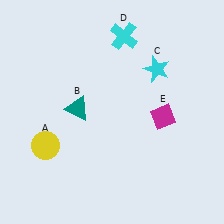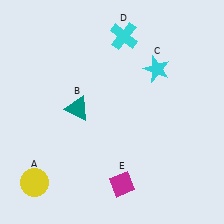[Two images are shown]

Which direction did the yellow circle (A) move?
The yellow circle (A) moved down.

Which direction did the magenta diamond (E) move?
The magenta diamond (E) moved down.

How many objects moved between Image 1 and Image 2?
2 objects moved between the two images.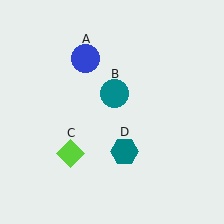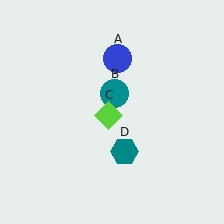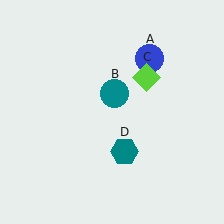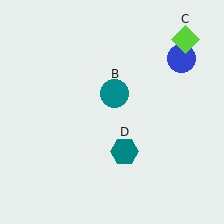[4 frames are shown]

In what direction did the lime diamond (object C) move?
The lime diamond (object C) moved up and to the right.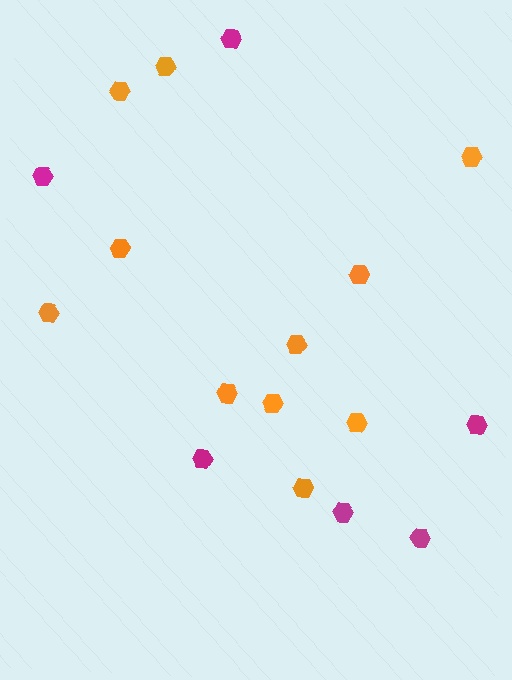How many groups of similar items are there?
There are 2 groups: one group of magenta hexagons (6) and one group of orange hexagons (11).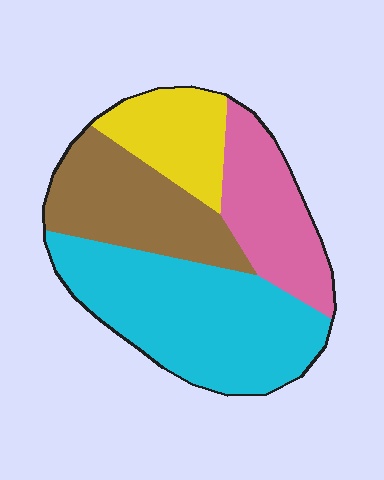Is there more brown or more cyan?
Cyan.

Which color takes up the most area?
Cyan, at roughly 40%.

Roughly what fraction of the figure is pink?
Pink covers roughly 20% of the figure.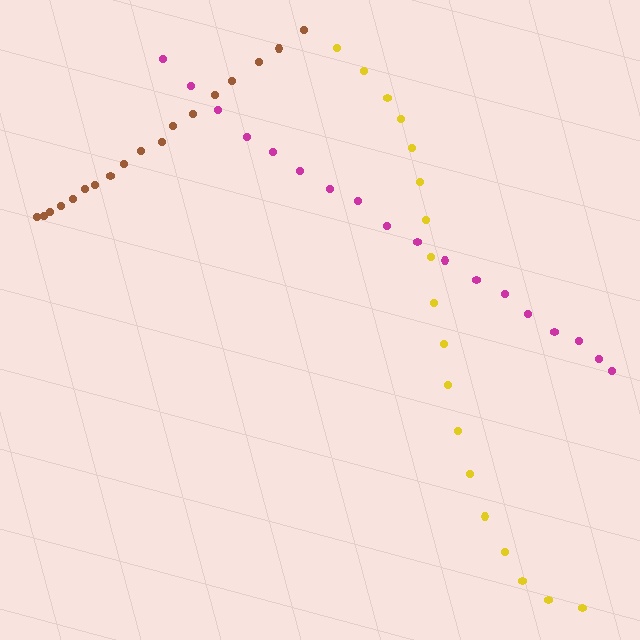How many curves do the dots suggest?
There are 3 distinct paths.